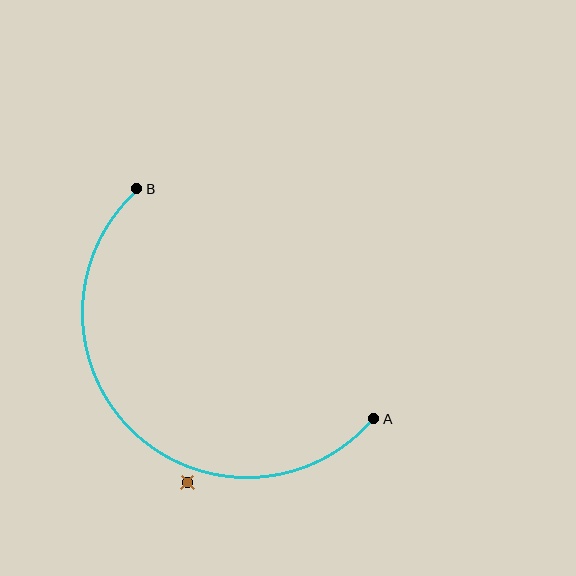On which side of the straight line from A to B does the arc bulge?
The arc bulges below and to the left of the straight line connecting A and B.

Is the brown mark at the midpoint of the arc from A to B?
No — the brown mark does not lie on the arc at all. It sits slightly outside the curve.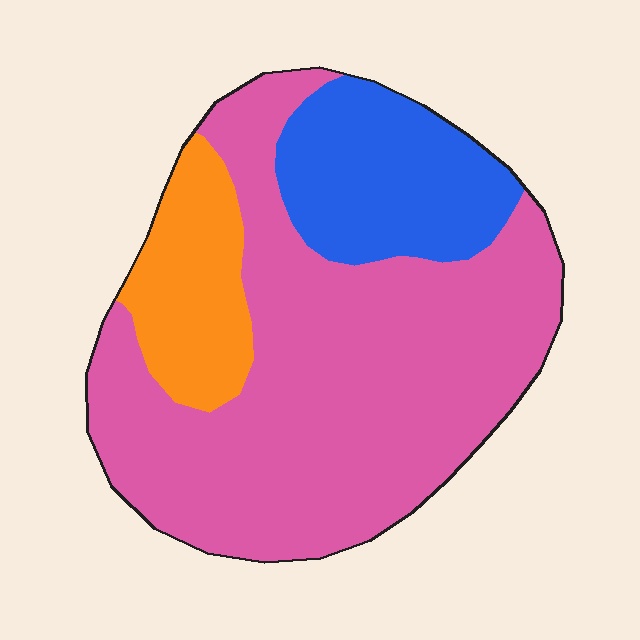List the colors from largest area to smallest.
From largest to smallest: pink, blue, orange.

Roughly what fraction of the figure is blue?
Blue covers 20% of the figure.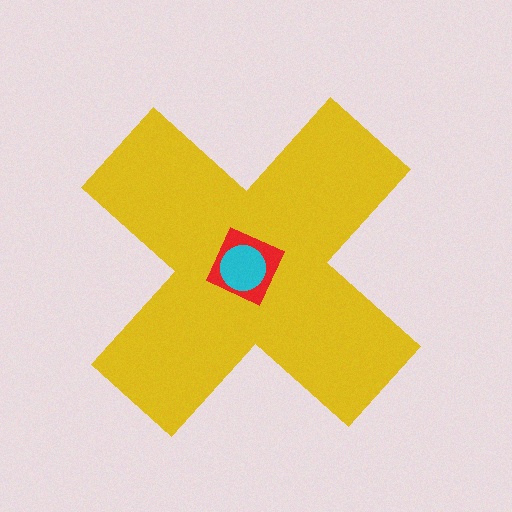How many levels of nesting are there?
3.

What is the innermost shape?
The cyan circle.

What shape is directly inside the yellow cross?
The red square.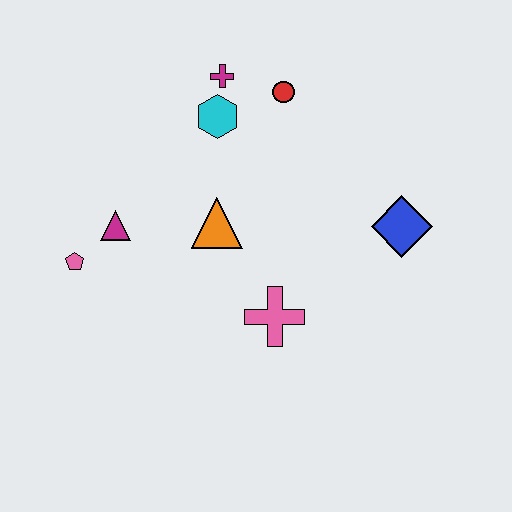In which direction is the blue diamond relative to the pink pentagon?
The blue diamond is to the right of the pink pentagon.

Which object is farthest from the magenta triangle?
The blue diamond is farthest from the magenta triangle.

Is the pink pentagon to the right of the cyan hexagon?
No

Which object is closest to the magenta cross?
The cyan hexagon is closest to the magenta cross.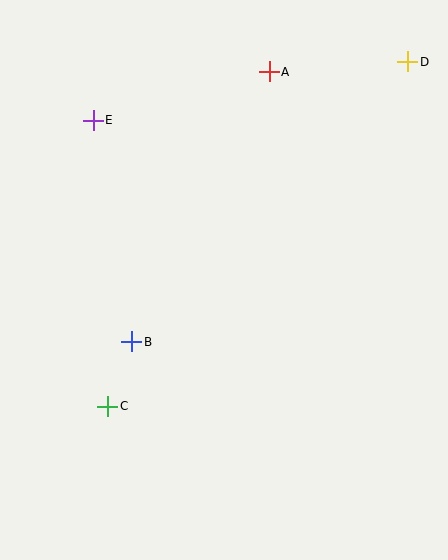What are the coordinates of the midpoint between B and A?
The midpoint between B and A is at (201, 207).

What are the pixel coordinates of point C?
Point C is at (108, 406).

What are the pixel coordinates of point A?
Point A is at (269, 72).